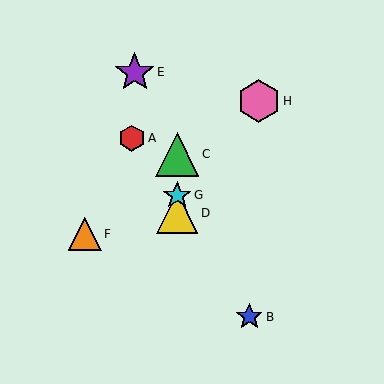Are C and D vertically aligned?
Yes, both are at x≈177.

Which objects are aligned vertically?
Objects C, D, G are aligned vertically.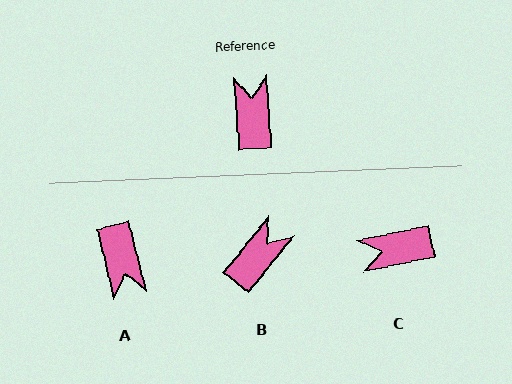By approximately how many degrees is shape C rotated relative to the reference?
Approximately 99 degrees counter-clockwise.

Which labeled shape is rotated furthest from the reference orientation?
A, about 169 degrees away.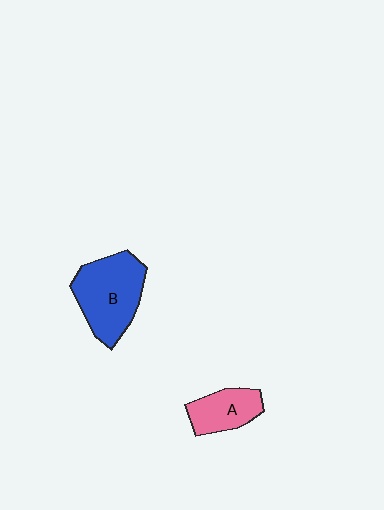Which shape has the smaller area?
Shape A (pink).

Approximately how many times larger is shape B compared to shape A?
Approximately 1.8 times.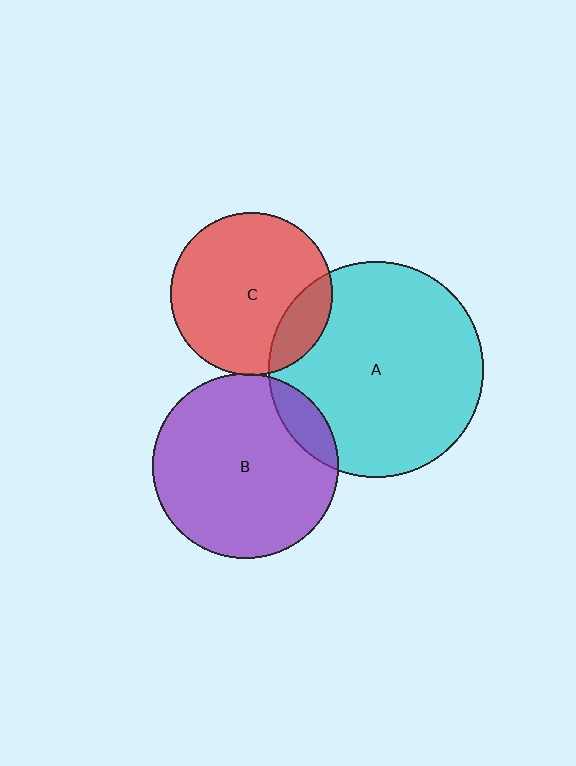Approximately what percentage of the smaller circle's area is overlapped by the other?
Approximately 10%.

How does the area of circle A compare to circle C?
Approximately 1.8 times.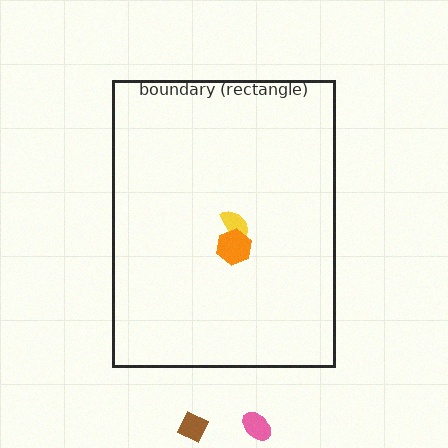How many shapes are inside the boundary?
2 inside, 2 outside.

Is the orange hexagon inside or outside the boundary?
Inside.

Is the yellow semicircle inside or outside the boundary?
Inside.